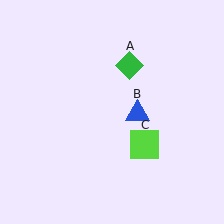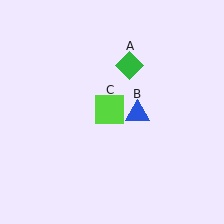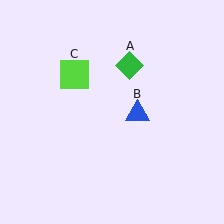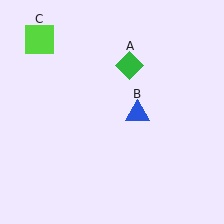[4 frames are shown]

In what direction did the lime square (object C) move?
The lime square (object C) moved up and to the left.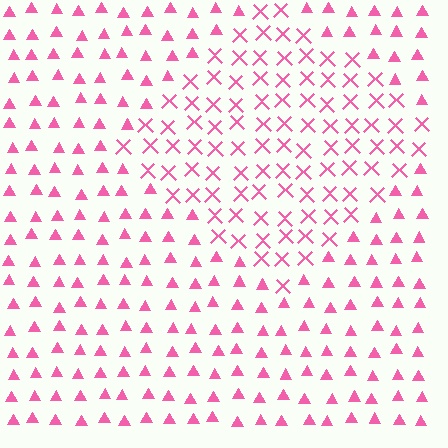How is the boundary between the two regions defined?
The boundary is defined by a change in element shape: X marks inside vs. triangles outside. All elements share the same color and spacing.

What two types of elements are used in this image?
The image uses X marks inside the diamond region and triangles outside it.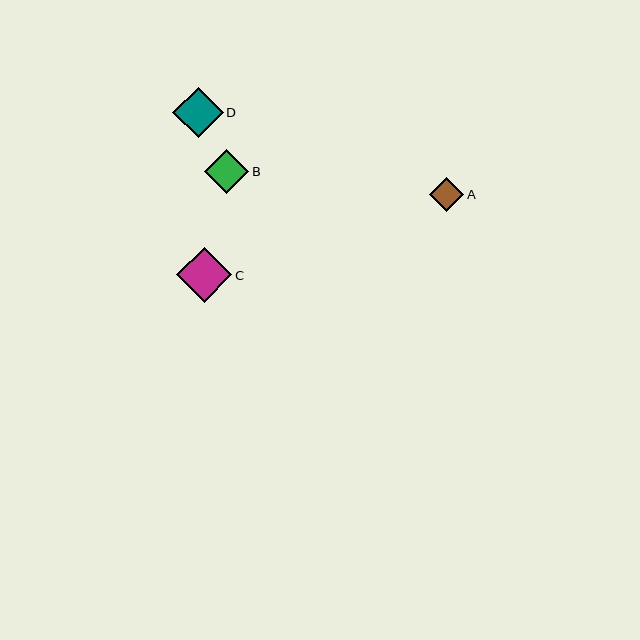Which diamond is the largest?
Diamond C is the largest with a size of approximately 55 pixels.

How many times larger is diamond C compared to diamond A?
Diamond C is approximately 1.6 times the size of diamond A.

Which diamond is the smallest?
Diamond A is the smallest with a size of approximately 34 pixels.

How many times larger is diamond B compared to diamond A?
Diamond B is approximately 1.3 times the size of diamond A.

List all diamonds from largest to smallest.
From largest to smallest: C, D, B, A.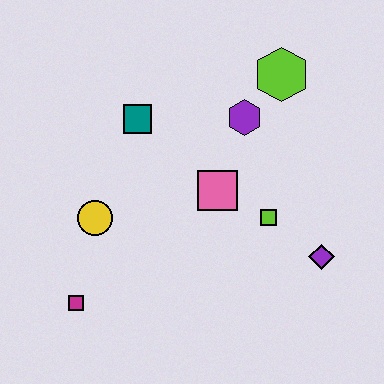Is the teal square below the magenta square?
No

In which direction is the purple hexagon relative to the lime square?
The purple hexagon is above the lime square.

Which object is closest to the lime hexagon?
The purple hexagon is closest to the lime hexagon.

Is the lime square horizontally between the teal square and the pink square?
No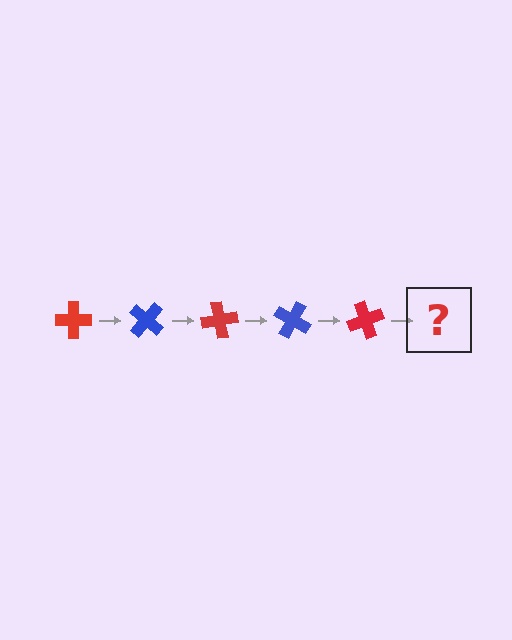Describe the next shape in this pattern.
It should be a blue cross, rotated 200 degrees from the start.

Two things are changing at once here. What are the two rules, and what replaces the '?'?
The two rules are that it rotates 40 degrees each step and the color cycles through red and blue. The '?' should be a blue cross, rotated 200 degrees from the start.